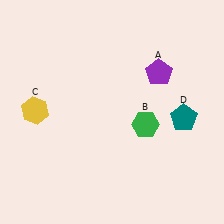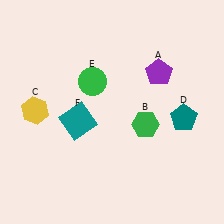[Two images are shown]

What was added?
A green circle (E), a teal square (F) were added in Image 2.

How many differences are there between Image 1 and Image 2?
There are 2 differences between the two images.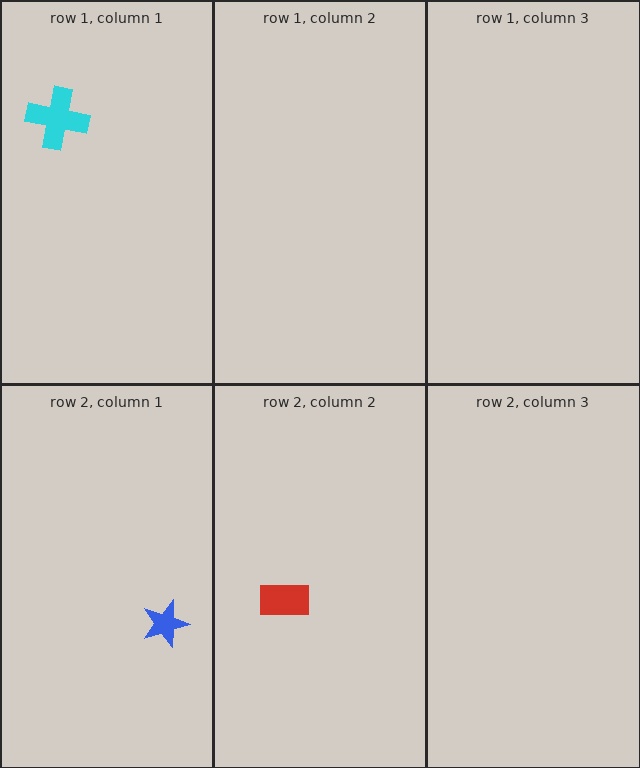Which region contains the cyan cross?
The row 1, column 1 region.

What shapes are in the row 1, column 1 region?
The cyan cross.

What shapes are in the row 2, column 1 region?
The blue star.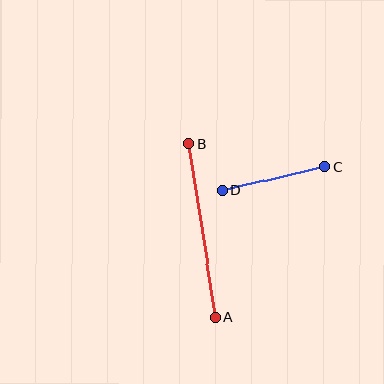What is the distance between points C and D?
The distance is approximately 105 pixels.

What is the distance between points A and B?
The distance is approximately 176 pixels.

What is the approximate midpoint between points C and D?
The midpoint is at approximately (274, 179) pixels.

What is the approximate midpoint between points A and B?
The midpoint is at approximately (202, 231) pixels.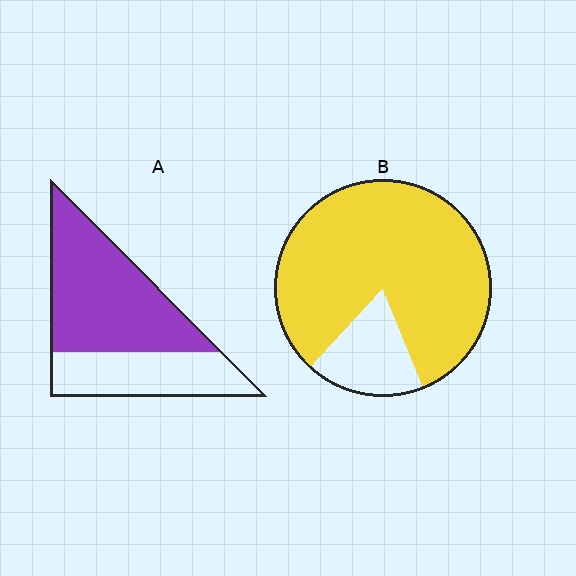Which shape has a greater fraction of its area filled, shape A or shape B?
Shape B.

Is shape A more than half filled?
Yes.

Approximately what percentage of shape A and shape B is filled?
A is approximately 65% and B is approximately 80%.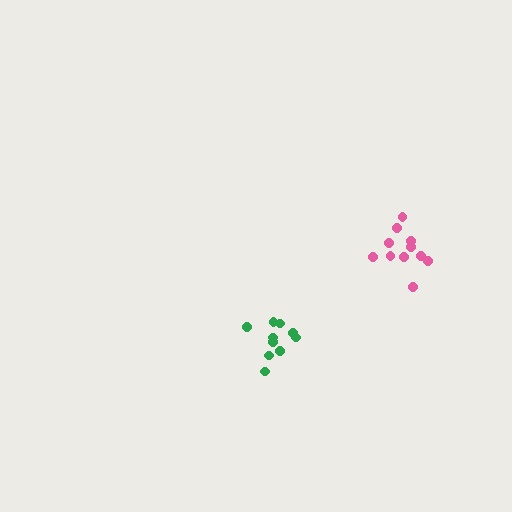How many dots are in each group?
Group 1: 11 dots, Group 2: 11 dots (22 total).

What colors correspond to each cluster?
The clusters are colored: green, pink.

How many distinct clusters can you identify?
There are 2 distinct clusters.